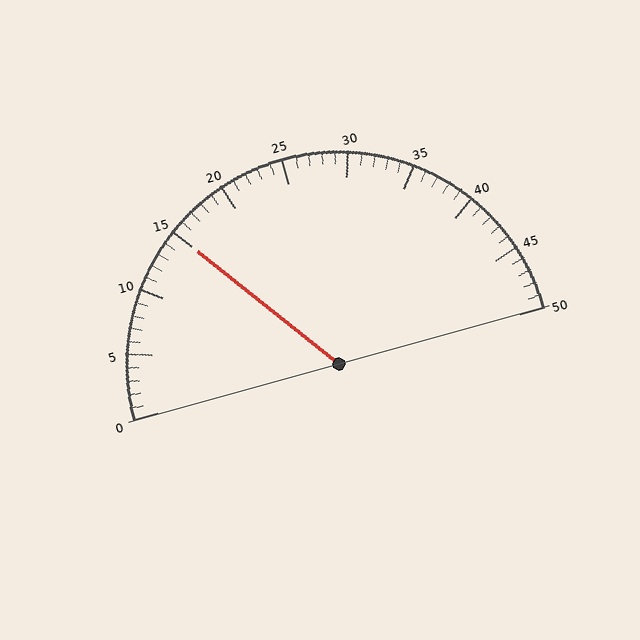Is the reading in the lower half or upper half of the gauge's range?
The reading is in the lower half of the range (0 to 50).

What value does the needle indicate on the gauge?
The needle indicates approximately 15.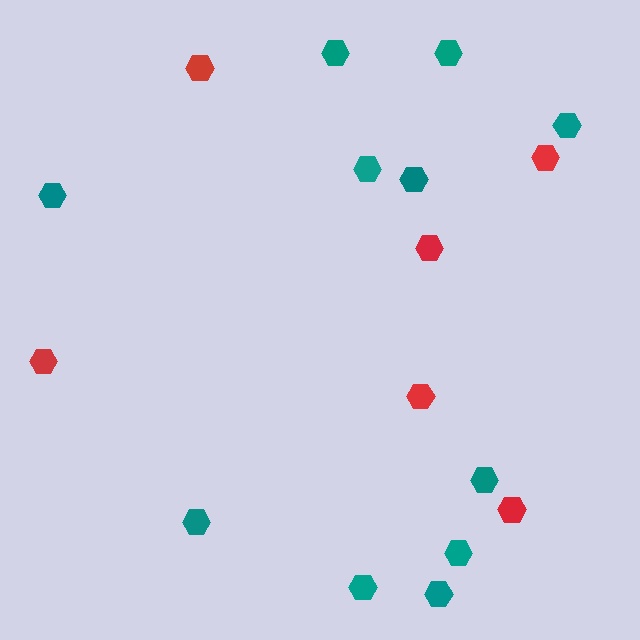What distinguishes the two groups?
There are 2 groups: one group of red hexagons (6) and one group of teal hexagons (11).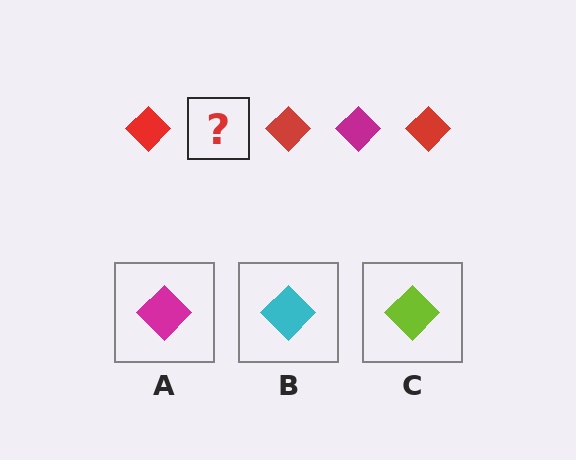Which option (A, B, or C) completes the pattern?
A.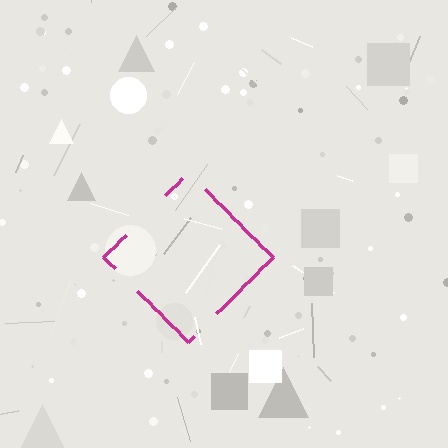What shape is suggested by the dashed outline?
The dashed outline suggests a diamond.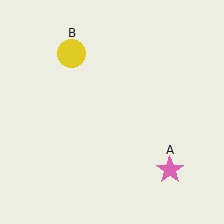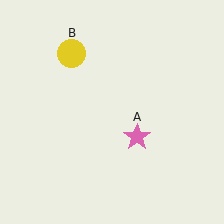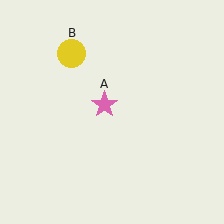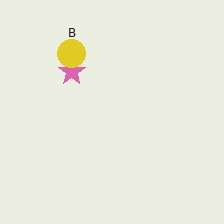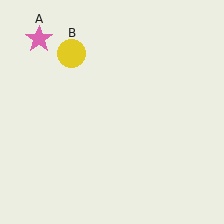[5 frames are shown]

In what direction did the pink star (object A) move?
The pink star (object A) moved up and to the left.